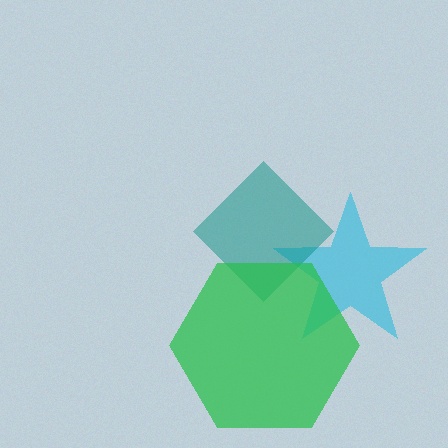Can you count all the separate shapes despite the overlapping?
Yes, there are 3 separate shapes.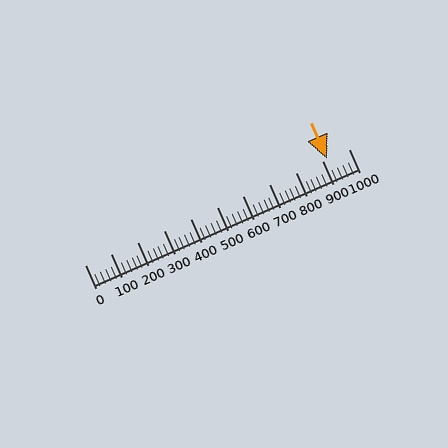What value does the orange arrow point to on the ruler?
The orange arrow points to approximately 918.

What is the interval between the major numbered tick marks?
The major tick marks are spaced 100 units apart.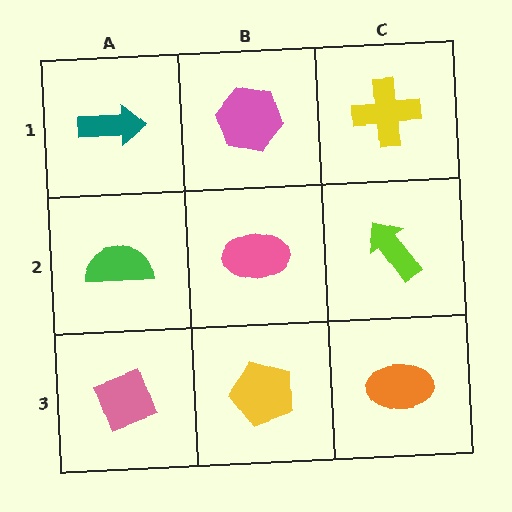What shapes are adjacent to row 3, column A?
A green semicircle (row 2, column A), a yellow pentagon (row 3, column B).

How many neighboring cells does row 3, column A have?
2.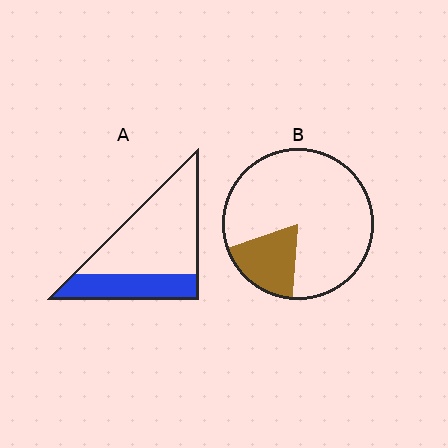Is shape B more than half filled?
No.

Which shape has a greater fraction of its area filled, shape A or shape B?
Shape A.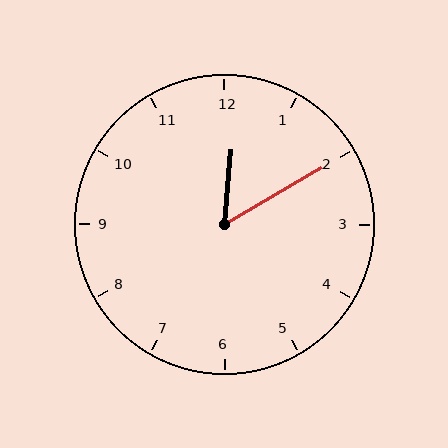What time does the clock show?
12:10.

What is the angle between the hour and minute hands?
Approximately 55 degrees.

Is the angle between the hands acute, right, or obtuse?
It is acute.